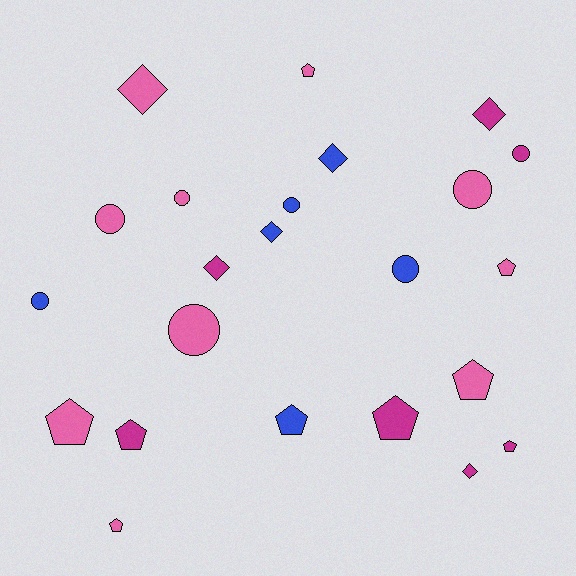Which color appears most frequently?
Pink, with 10 objects.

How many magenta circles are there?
There is 1 magenta circle.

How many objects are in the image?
There are 23 objects.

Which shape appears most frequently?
Pentagon, with 9 objects.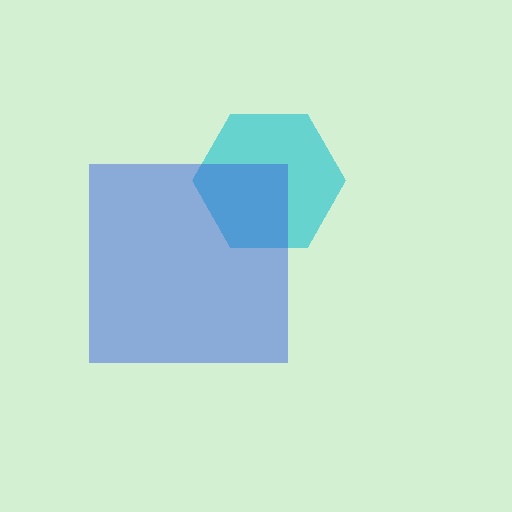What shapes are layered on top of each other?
The layered shapes are: a cyan hexagon, a blue square.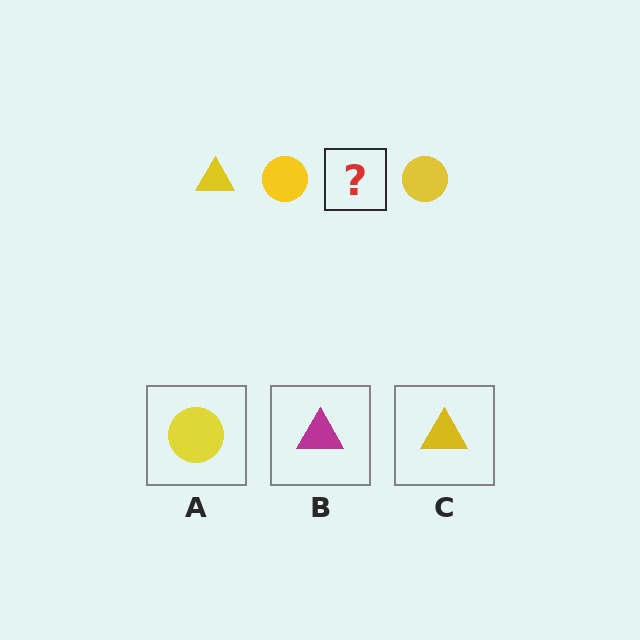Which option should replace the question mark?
Option C.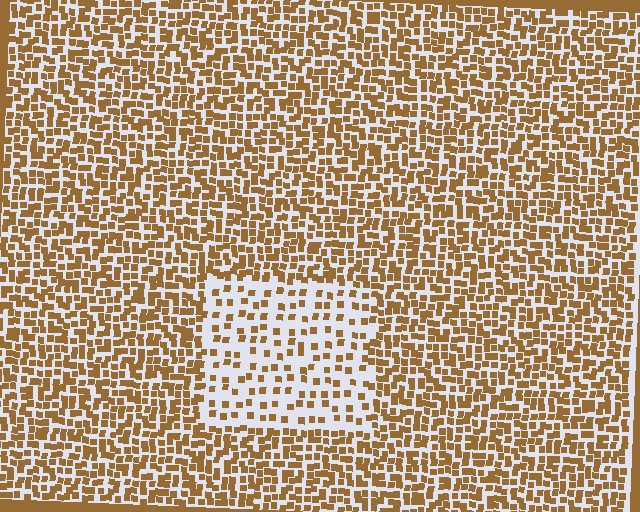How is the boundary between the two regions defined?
The boundary is defined by a change in element density (approximately 2.3x ratio). All elements are the same color, size, and shape.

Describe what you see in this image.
The image contains small brown elements arranged at two different densities. A rectangle-shaped region is visible where the elements are less densely packed than the surrounding area.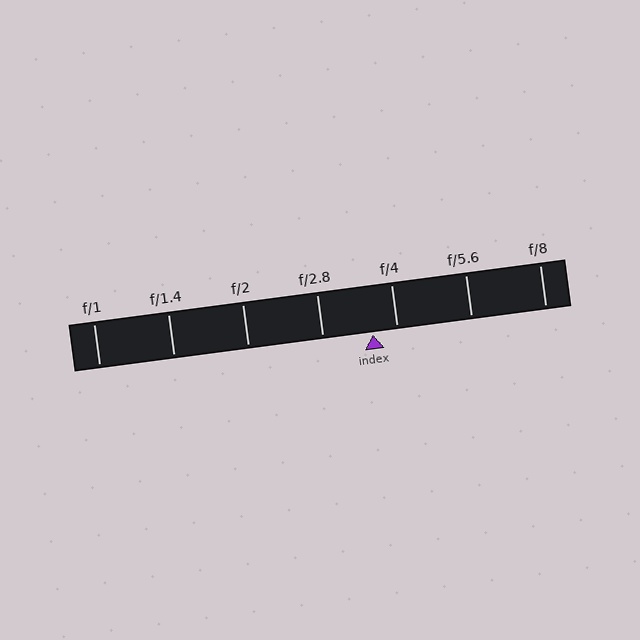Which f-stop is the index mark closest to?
The index mark is closest to f/4.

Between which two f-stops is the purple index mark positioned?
The index mark is between f/2.8 and f/4.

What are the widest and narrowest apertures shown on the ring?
The widest aperture shown is f/1 and the narrowest is f/8.